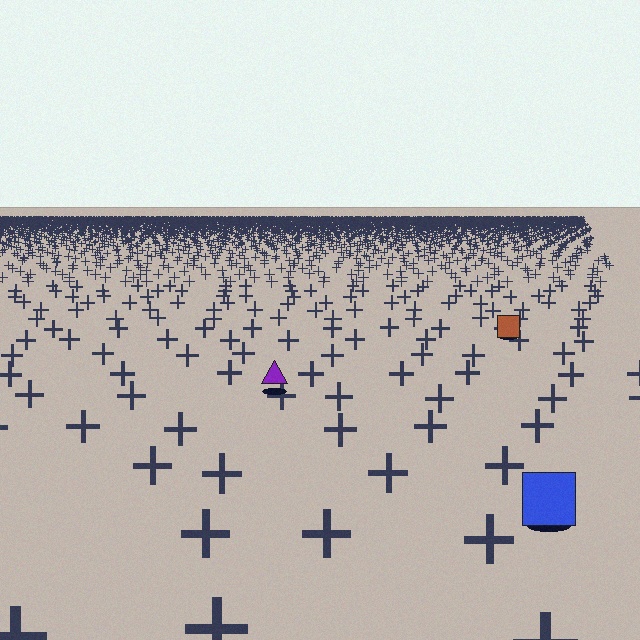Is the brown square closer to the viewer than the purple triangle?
No. The purple triangle is closer — you can tell from the texture gradient: the ground texture is coarser near it.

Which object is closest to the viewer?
The blue square is closest. The texture marks near it are larger and more spread out.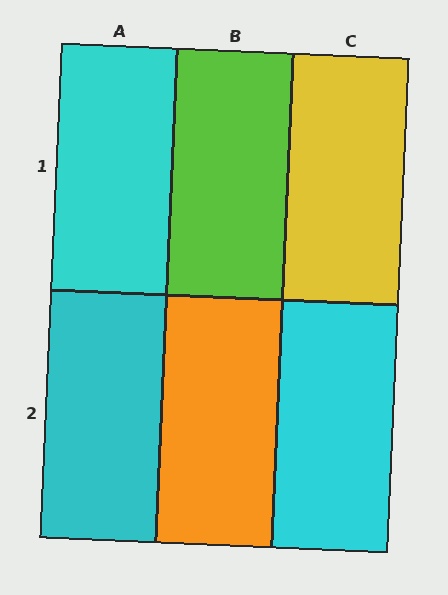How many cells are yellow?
1 cell is yellow.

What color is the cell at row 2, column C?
Cyan.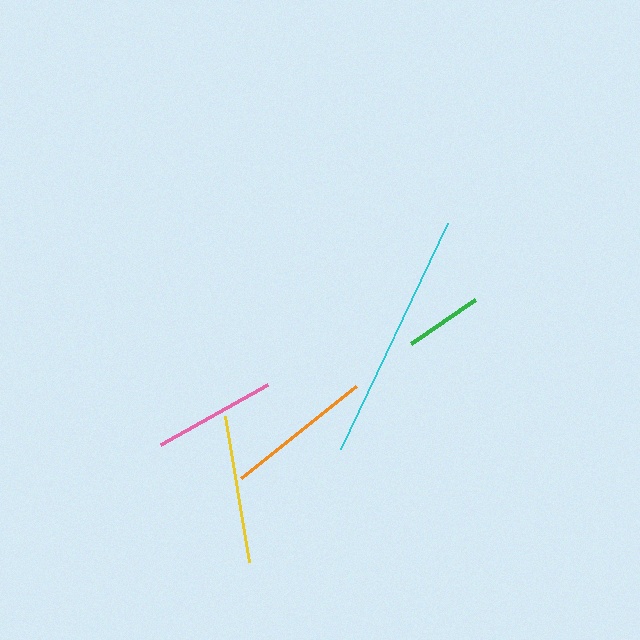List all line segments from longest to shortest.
From longest to shortest: cyan, yellow, orange, pink, green.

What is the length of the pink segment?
The pink segment is approximately 123 pixels long.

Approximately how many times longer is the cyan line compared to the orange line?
The cyan line is approximately 1.7 times the length of the orange line.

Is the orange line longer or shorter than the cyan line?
The cyan line is longer than the orange line.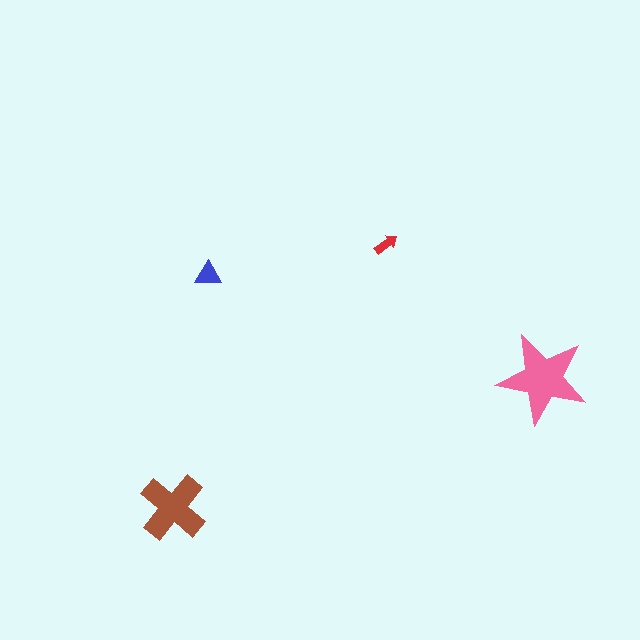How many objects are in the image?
There are 4 objects in the image.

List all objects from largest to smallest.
The pink star, the brown cross, the blue triangle, the red arrow.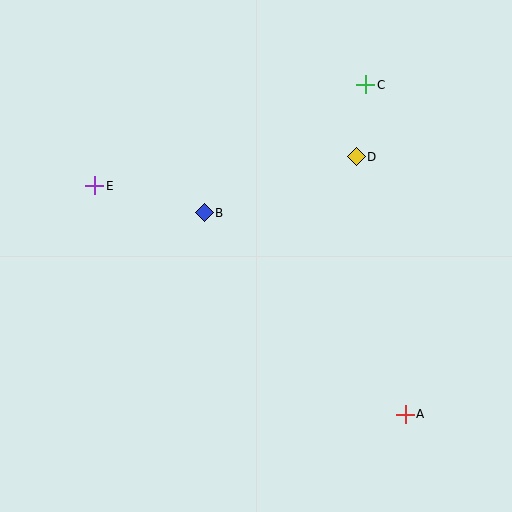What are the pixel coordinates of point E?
Point E is at (95, 186).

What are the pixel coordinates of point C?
Point C is at (366, 85).